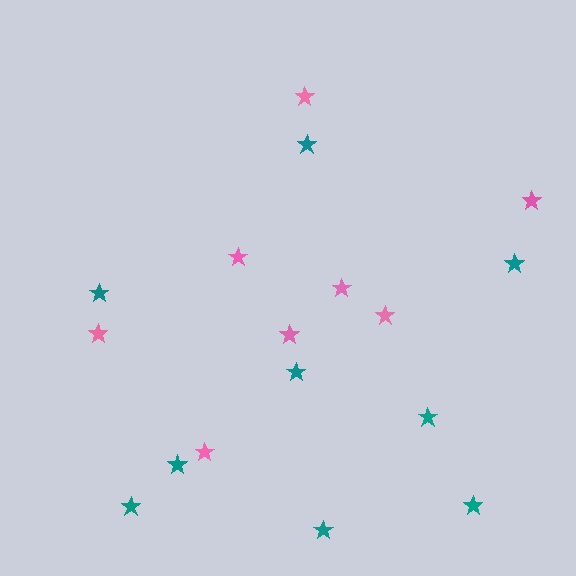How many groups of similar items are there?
There are 2 groups: one group of pink stars (8) and one group of teal stars (9).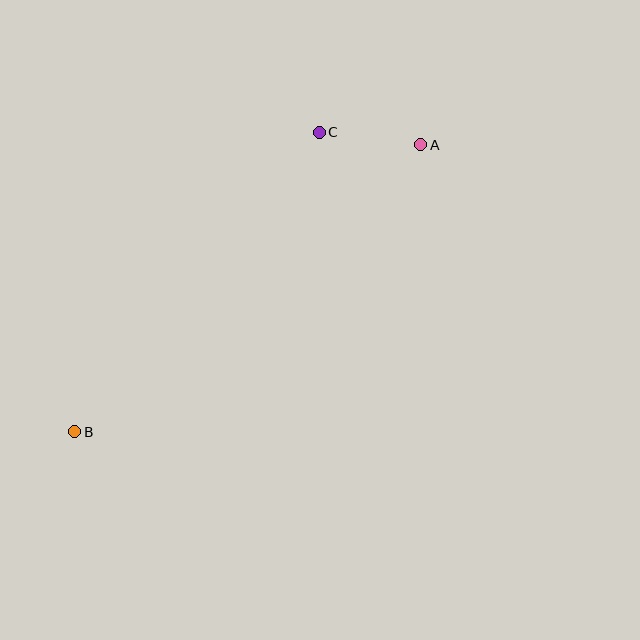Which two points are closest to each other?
Points A and C are closest to each other.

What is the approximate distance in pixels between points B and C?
The distance between B and C is approximately 387 pixels.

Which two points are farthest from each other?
Points A and B are farthest from each other.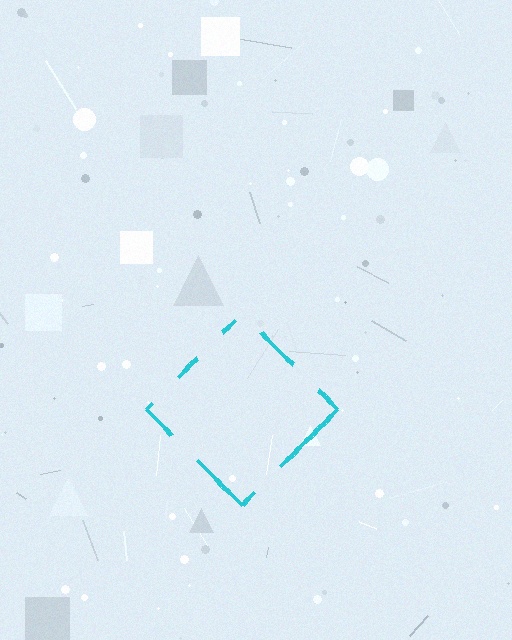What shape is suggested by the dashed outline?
The dashed outline suggests a diamond.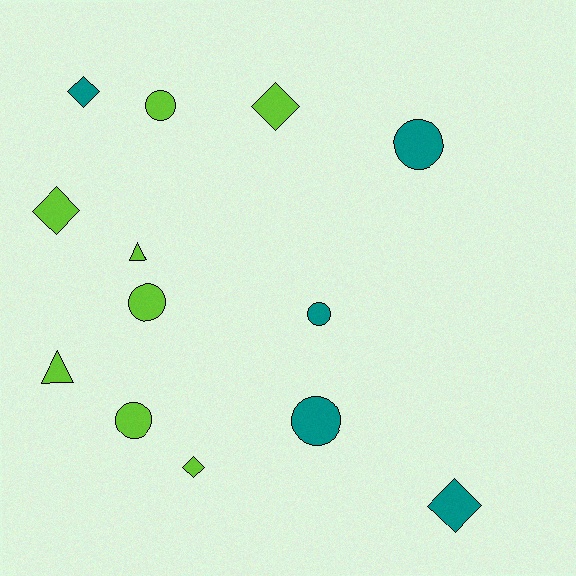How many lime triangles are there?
There are 2 lime triangles.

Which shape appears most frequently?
Circle, with 6 objects.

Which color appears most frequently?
Lime, with 8 objects.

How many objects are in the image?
There are 13 objects.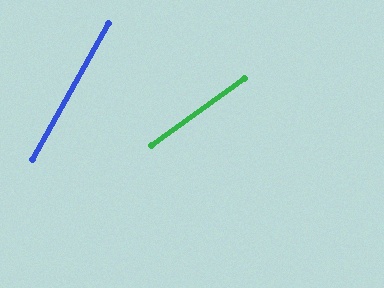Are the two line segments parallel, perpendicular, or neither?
Neither parallel nor perpendicular — they differ by about 25°.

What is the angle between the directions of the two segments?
Approximately 25 degrees.